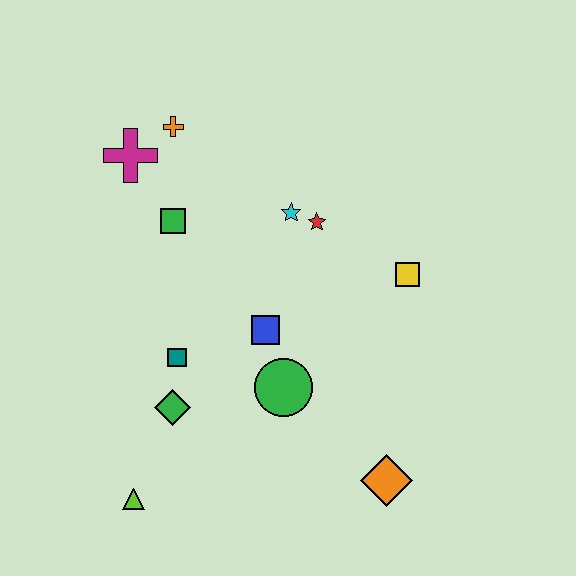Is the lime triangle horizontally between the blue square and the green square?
No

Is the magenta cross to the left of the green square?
Yes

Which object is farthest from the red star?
The lime triangle is farthest from the red star.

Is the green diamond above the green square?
No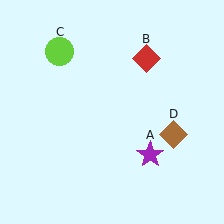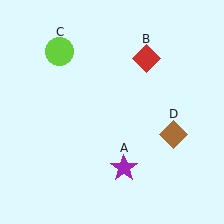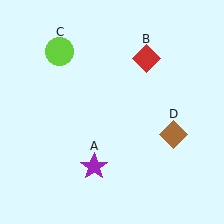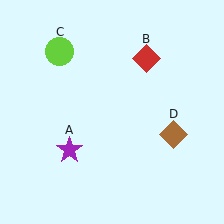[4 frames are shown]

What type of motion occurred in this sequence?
The purple star (object A) rotated clockwise around the center of the scene.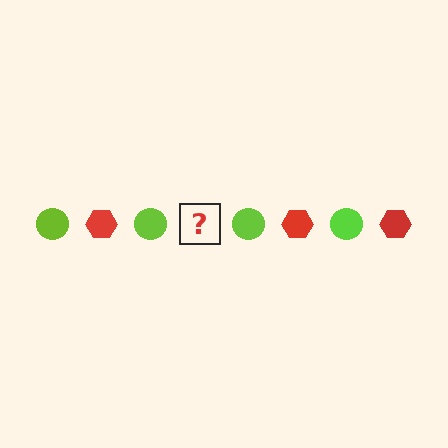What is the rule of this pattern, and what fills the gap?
The rule is that the pattern alternates between lime circle and red hexagon. The gap should be filled with a red hexagon.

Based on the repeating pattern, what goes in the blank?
The blank should be a red hexagon.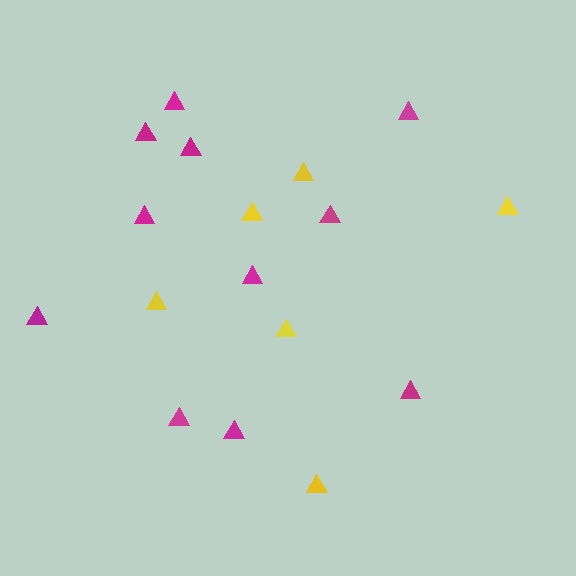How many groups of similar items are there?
There are 2 groups: one group of magenta triangles (11) and one group of yellow triangles (6).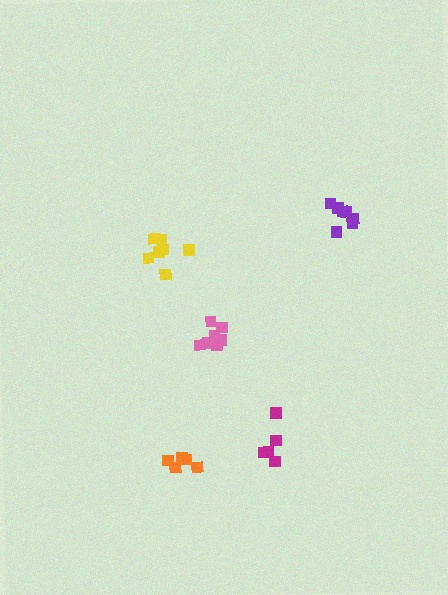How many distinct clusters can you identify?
There are 5 distinct clusters.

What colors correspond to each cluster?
The clusters are colored: magenta, pink, orange, purple, yellow.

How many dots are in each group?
Group 1: 5 dots, Group 2: 8 dots, Group 3: 5 dots, Group 4: 7 dots, Group 5: 7 dots (32 total).